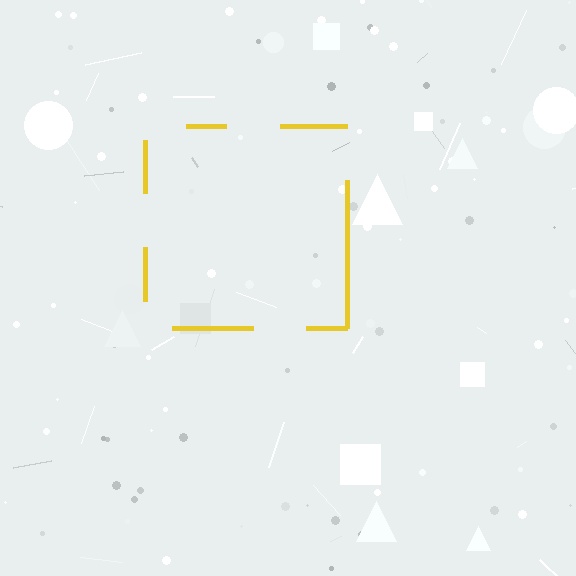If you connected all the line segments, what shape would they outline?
They would outline a square.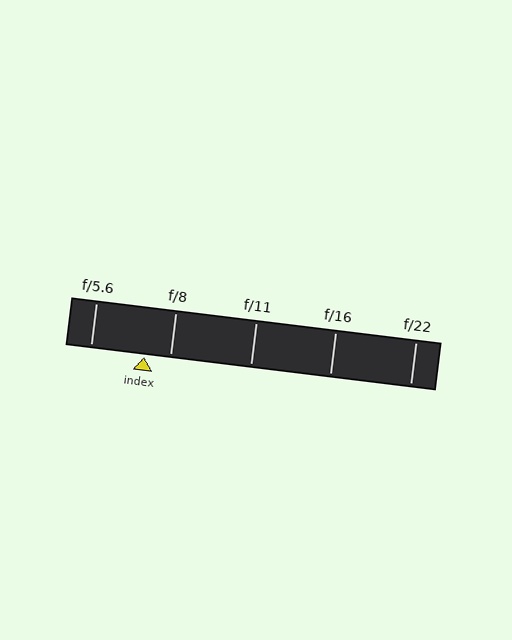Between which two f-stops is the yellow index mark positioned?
The index mark is between f/5.6 and f/8.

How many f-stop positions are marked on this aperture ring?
There are 5 f-stop positions marked.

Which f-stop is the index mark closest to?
The index mark is closest to f/8.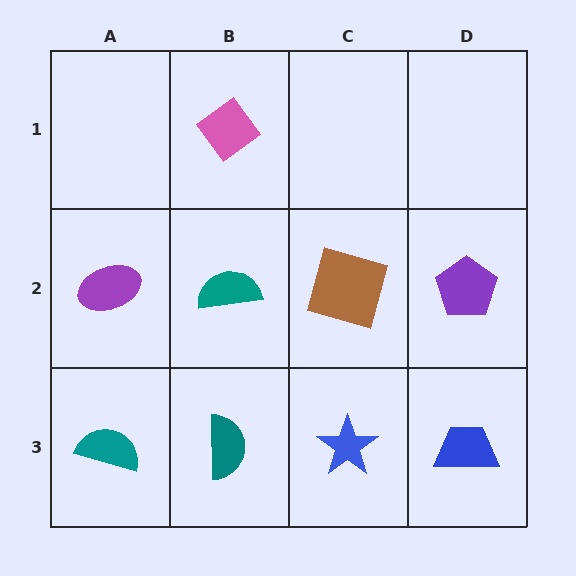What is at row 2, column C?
A brown square.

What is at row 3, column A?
A teal semicircle.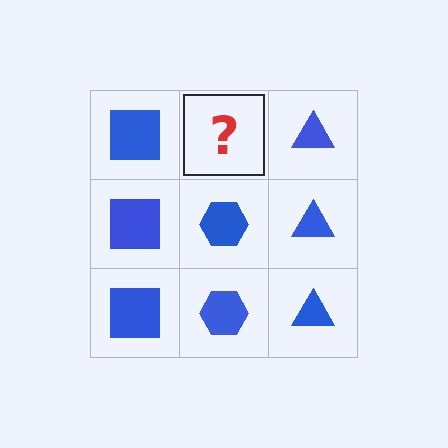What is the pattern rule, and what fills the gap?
The rule is that each column has a consistent shape. The gap should be filled with a blue hexagon.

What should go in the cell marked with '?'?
The missing cell should contain a blue hexagon.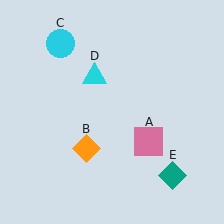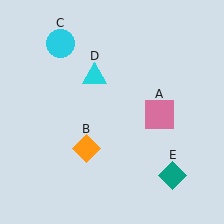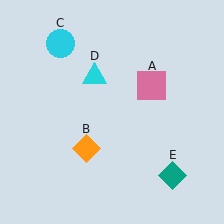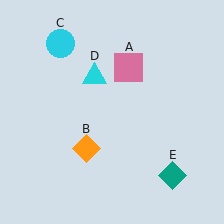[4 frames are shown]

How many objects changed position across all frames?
1 object changed position: pink square (object A).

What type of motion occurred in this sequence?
The pink square (object A) rotated counterclockwise around the center of the scene.